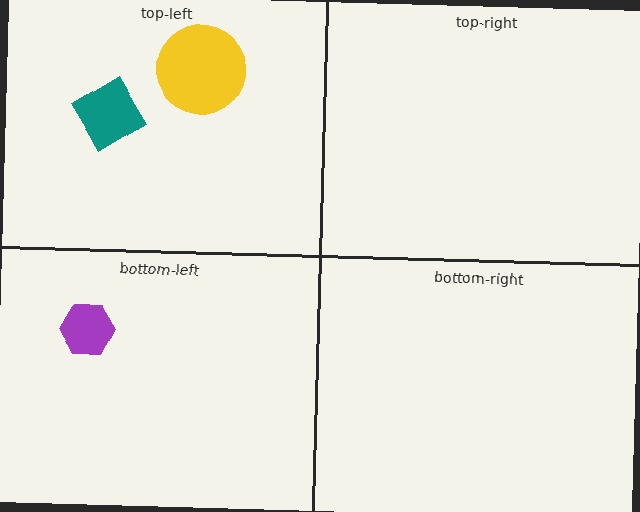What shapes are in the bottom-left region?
The purple hexagon.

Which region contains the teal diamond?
The top-left region.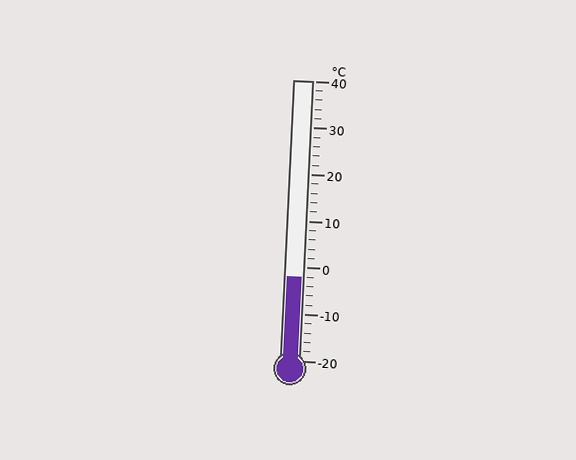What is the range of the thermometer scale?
The thermometer scale ranges from -20°C to 40°C.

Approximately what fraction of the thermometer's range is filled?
The thermometer is filled to approximately 30% of its range.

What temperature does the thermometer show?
The thermometer shows approximately -2°C.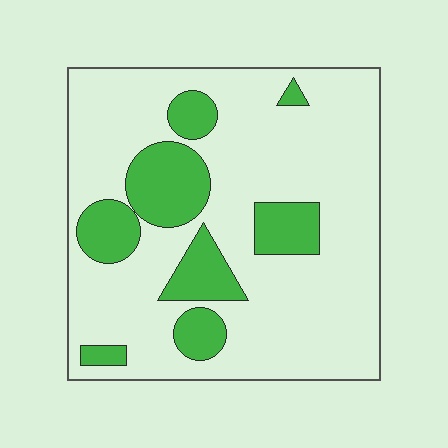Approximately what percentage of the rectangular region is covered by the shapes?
Approximately 20%.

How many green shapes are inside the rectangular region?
8.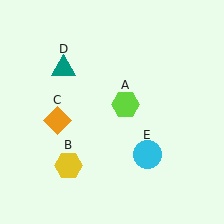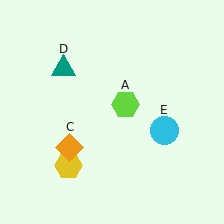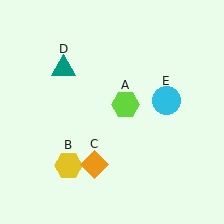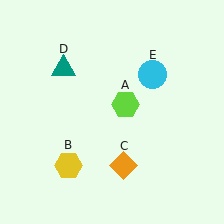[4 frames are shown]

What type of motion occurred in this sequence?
The orange diamond (object C), cyan circle (object E) rotated counterclockwise around the center of the scene.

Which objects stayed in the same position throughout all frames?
Lime hexagon (object A) and yellow hexagon (object B) and teal triangle (object D) remained stationary.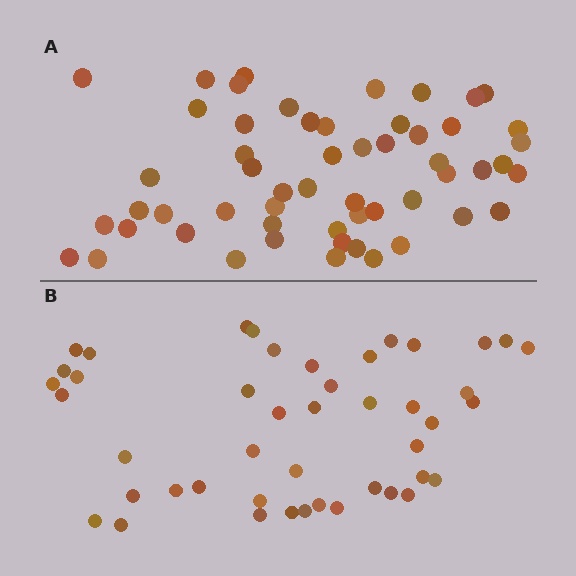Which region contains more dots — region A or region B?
Region A (the top region) has more dots.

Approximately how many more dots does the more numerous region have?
Region A has roughly 10 or so more dots than region B.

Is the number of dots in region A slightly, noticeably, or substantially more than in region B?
Region A has only slightly more — the two regions are fairly close. The ratio is roughly 1.2 to 1.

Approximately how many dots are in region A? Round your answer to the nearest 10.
About 60 dots. (The exact count is 55, which rounds to 60.)